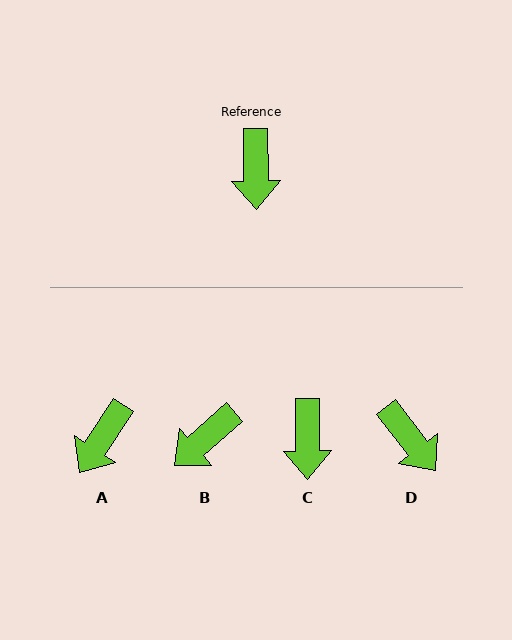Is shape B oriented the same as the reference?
No, it is off by about 49 degrees.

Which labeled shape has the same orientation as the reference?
C.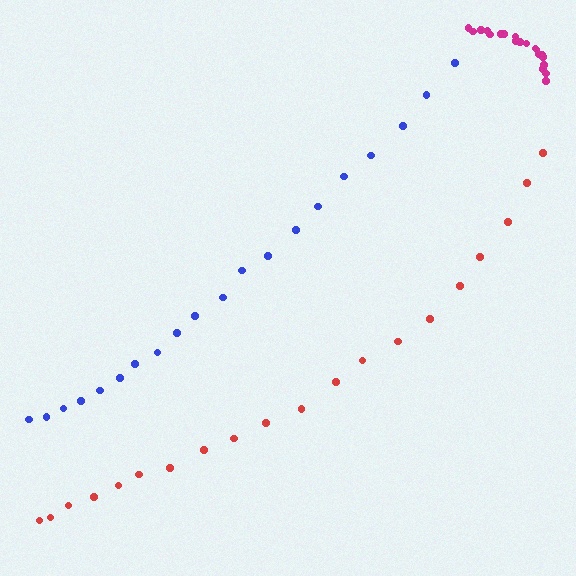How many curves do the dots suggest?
There are 3 distinct paths.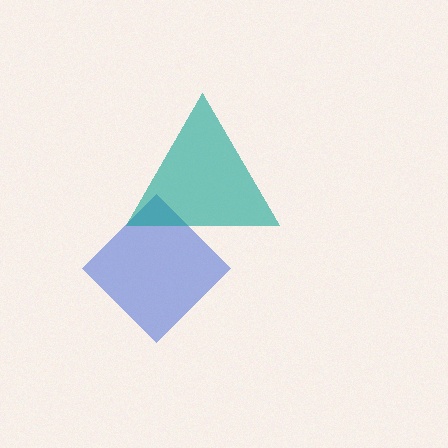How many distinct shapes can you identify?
There are 2 distinct shapes: a blue diamond, a teal triangle.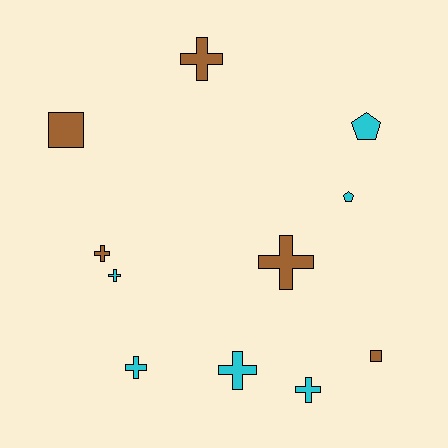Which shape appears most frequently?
Cross, with 7 objects.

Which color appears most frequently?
Cyan, with 6 objects.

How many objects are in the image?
There are 11 objects.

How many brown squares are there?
There are 2 brown squares.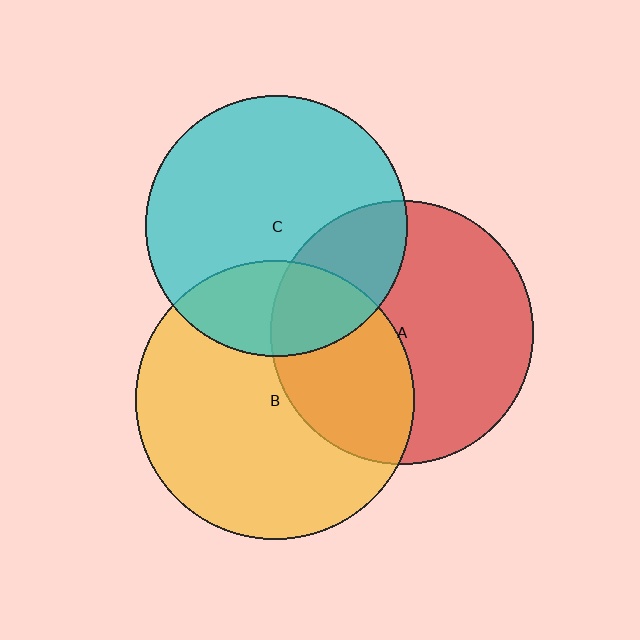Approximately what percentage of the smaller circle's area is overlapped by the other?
Approximately 25%.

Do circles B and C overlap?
Yes.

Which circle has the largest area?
Circle B (yellow).